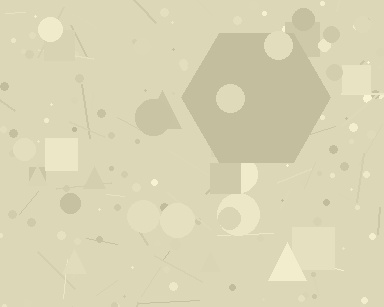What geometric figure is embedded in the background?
A hexagon is embedded in the background.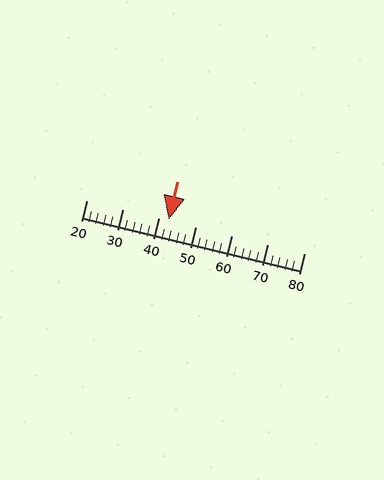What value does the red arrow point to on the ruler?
The red arrow points to approximately 43.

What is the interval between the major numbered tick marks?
The major tick marks are spaced 10 units apart.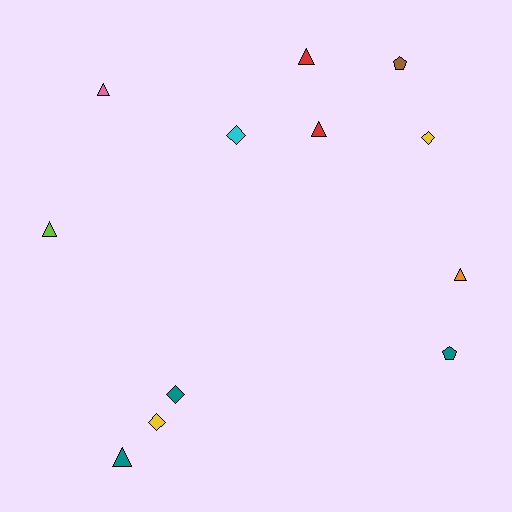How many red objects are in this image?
There are 2 red objects.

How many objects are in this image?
There are 12 objects.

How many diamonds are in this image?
There are 4 diamonds.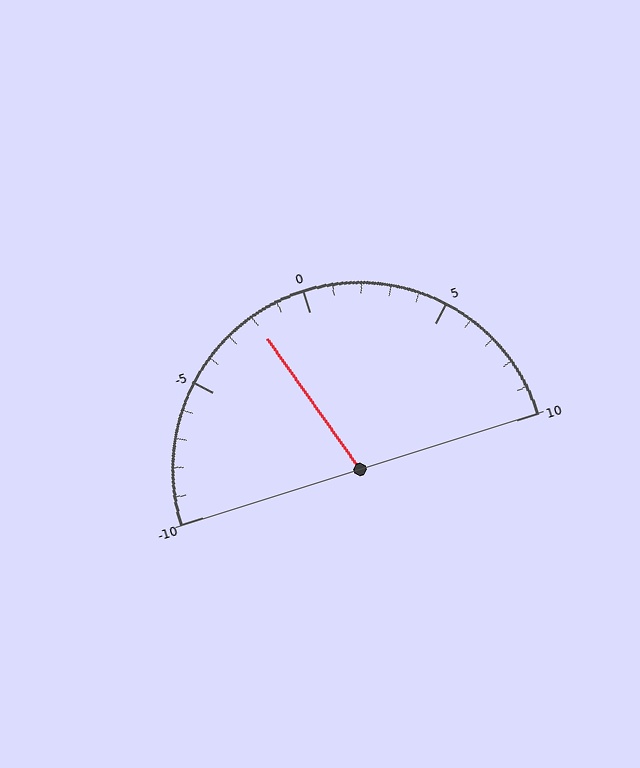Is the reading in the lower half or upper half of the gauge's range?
The reading is in the lower half of the range (-10 to 10).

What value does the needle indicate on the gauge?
The needle indicates approximately -2.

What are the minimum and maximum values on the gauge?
The gauge ranges from -10 to 10.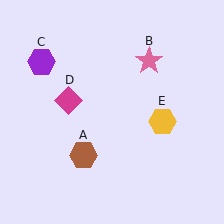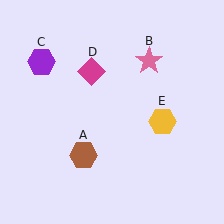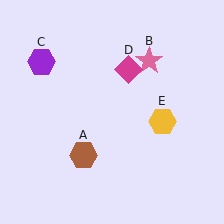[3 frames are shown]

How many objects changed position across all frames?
1 object changed position: magenta diamond (object D).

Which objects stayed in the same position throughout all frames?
Brown hexagon (object A) and pink star (object B) and purple hexagon (object C) and yellow hexagon (object E) remained stationary.